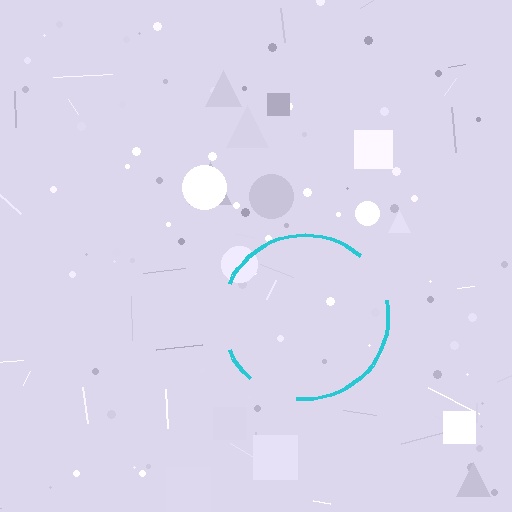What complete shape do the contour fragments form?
The contour fragments form a circle.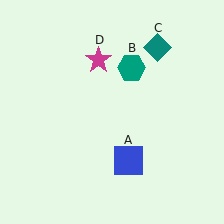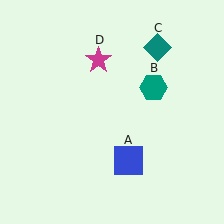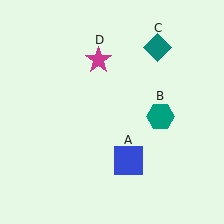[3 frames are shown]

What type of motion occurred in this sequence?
The teal hexagon (object B) rotated clockwise around the center of the scene.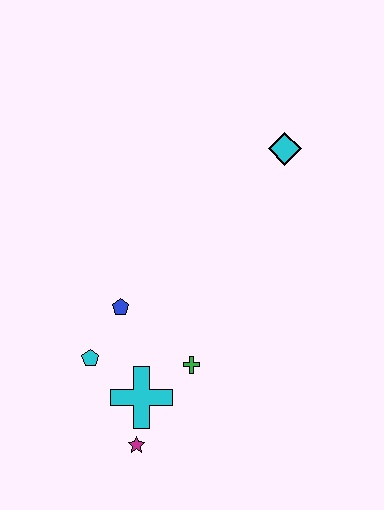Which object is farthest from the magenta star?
The cyan diamond is farthest from the magenta star.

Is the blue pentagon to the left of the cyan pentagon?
No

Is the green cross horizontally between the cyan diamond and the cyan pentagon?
Yes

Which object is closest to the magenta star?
The cyan cross is closest to the magenta star.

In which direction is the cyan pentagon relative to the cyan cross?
The cyan pentagon is to the left of the cyan cross.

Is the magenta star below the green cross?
Yes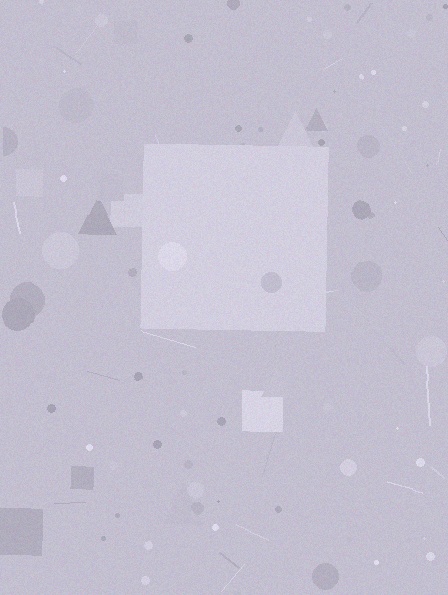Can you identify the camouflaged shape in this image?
The camouflaged shape is a square.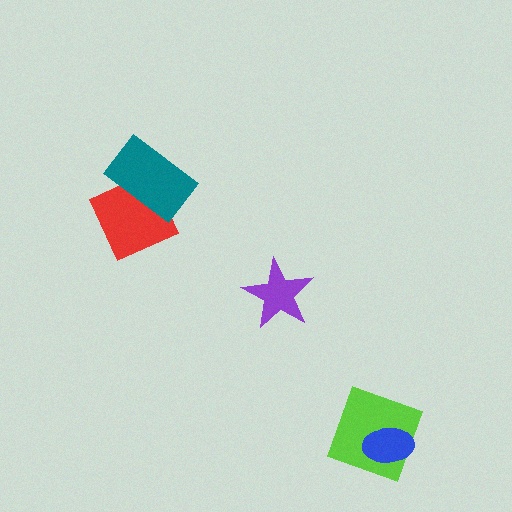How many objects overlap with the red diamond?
1 object overlaps with the red diamond.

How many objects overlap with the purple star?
0 objects overlap with the purple star.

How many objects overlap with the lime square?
1 object overlaps with the lime square.